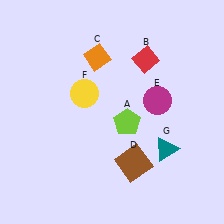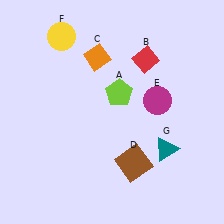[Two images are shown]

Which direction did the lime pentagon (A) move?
The lime pentagon (A) moved up.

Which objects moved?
The objects that moved are: the lime pentagon (A), the yellow circle (F).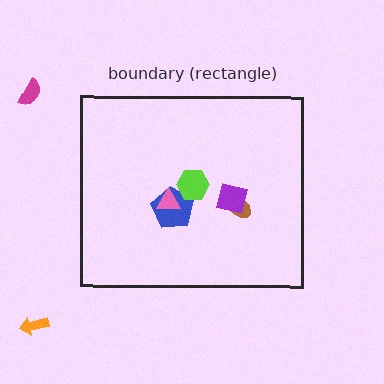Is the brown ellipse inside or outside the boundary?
Inside.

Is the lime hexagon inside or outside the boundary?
Inside.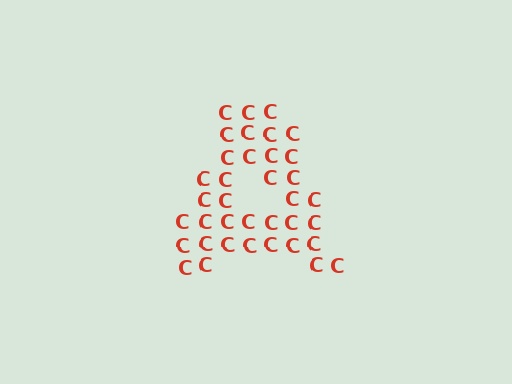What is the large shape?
The large shape is the letter A.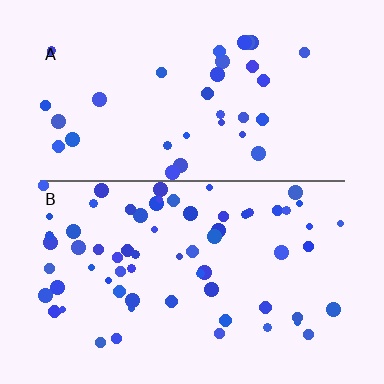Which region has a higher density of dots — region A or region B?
B (the bottom).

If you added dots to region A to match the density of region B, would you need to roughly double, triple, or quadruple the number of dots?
Approximately double.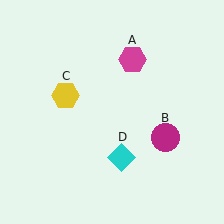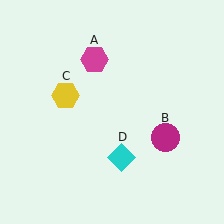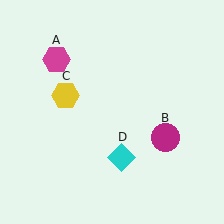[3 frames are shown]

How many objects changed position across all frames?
1 object changed position: magenta hexagon (object A).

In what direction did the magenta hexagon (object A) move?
The magenta hexagon (object A) moved left.